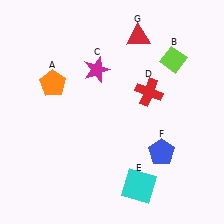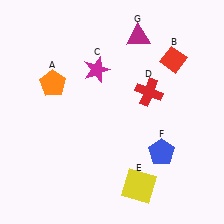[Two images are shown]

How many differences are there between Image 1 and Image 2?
There are 3 differences between the two images.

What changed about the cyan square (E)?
In Image 1, E is cyan. In Image 2, it changed to yellow.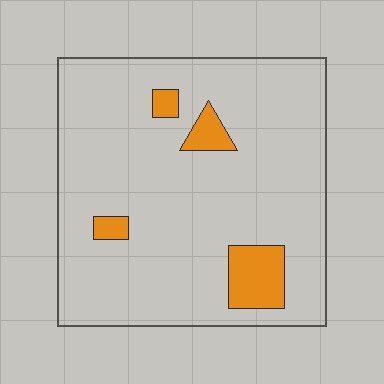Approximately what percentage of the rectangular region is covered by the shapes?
Approximately 10%.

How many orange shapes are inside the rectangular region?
4.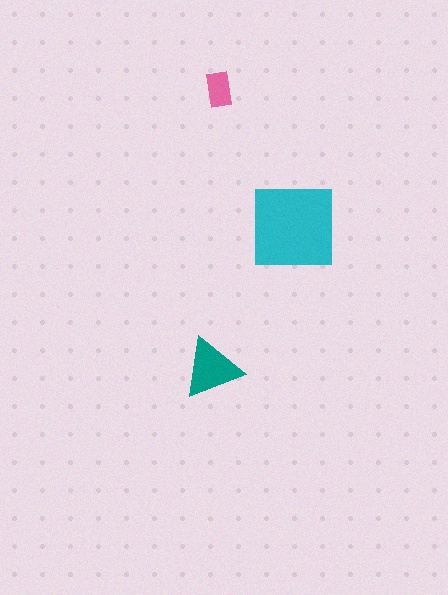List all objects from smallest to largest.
The pink rectangle, the teal triangle, the cyan square.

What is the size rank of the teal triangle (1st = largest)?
2nd.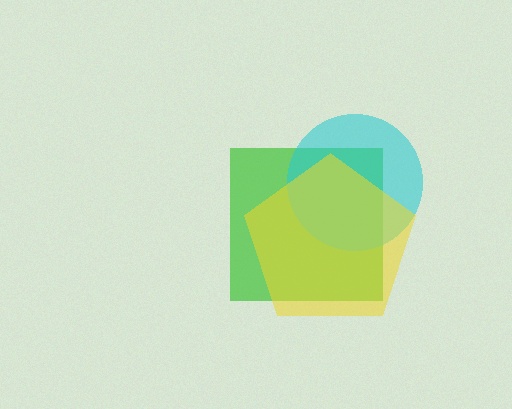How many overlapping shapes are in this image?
There are 3 overlapping shapes in the image.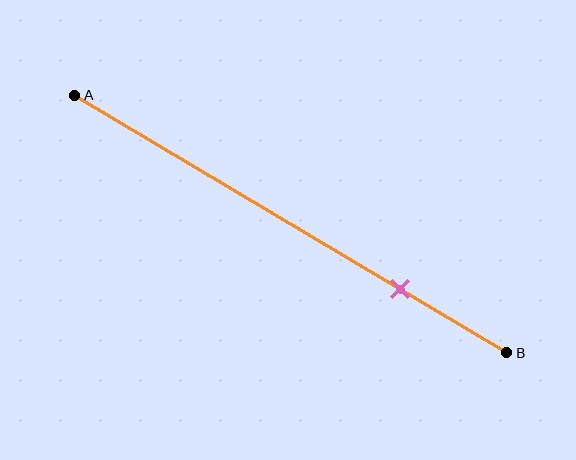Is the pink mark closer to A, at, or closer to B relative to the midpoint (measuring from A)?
The pink mark is closer to point B than the midpoint of segment AB.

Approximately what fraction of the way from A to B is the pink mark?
The pink mark is approximately 75% of the way from A to B.